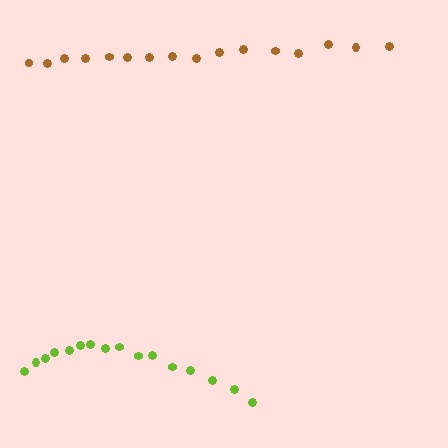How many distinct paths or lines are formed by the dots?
There are 2 distinct paths.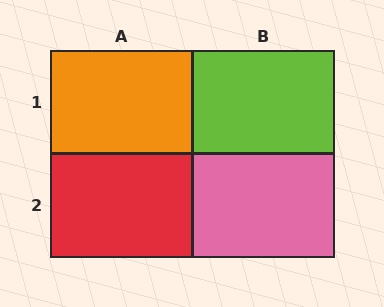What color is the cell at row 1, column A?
Orange.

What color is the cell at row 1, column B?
Lime.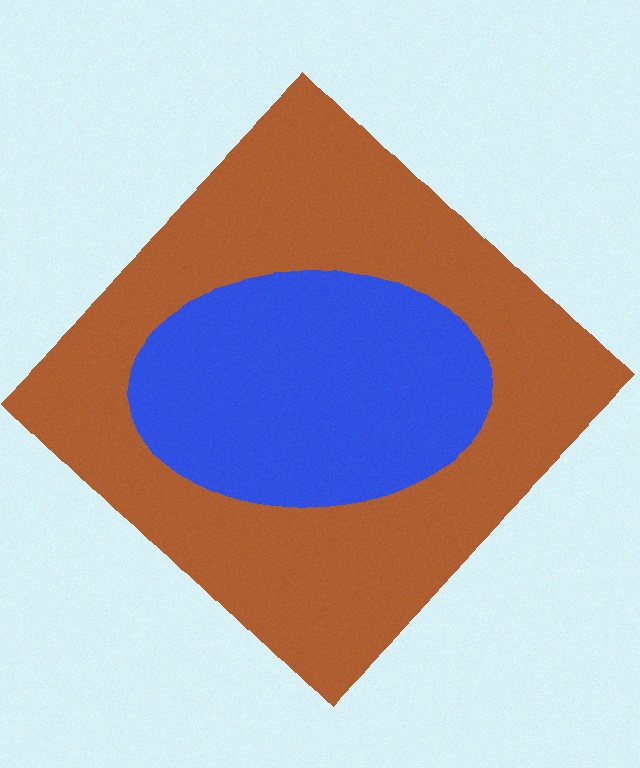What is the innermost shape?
The blue ellipse.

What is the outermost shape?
The brown diamond.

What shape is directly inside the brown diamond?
The blue ellipse.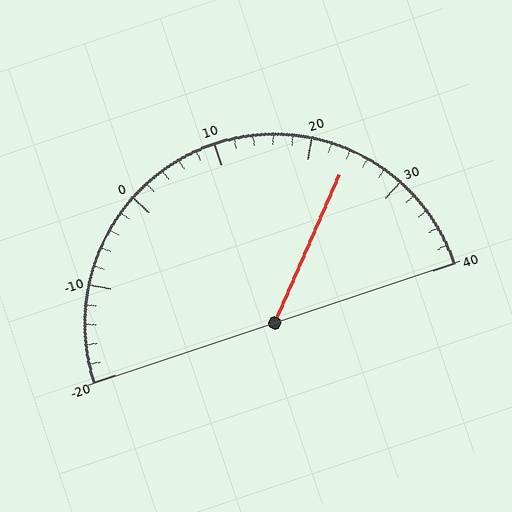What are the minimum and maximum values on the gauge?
The gauge ranges from -20 to 40.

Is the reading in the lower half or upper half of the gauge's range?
The reading is in the upper half of the range (-20 to 40).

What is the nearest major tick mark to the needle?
The nearest major tick mark is 20.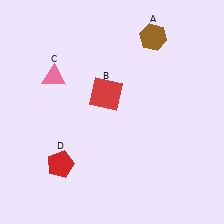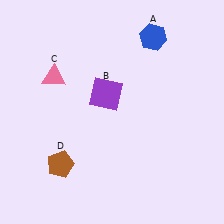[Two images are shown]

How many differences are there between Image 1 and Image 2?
There are 3 differences between the two images.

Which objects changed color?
A changed from brown to blue. B changed from red to purple. D changed from red to brown.